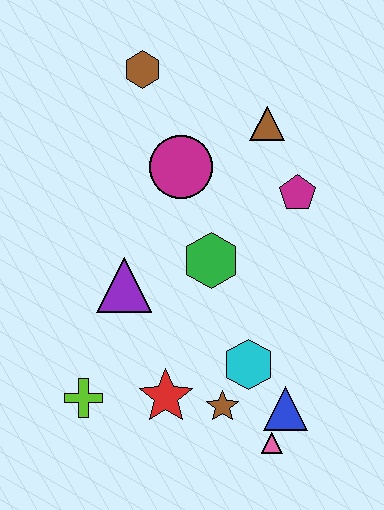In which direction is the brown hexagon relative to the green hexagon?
The brown hexagon is above the green hexagon.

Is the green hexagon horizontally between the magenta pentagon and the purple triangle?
Yes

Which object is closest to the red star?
The brown star is closest to the red star.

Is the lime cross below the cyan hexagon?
Yes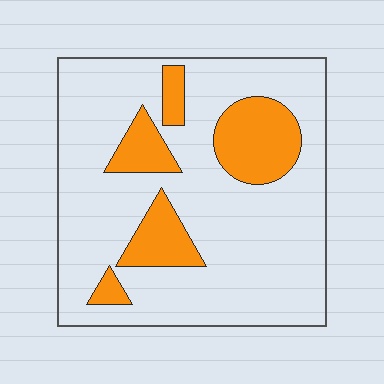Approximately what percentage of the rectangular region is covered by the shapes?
Approximately 20%.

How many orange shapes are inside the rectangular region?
5.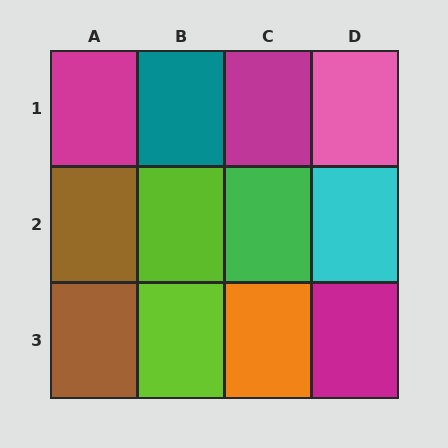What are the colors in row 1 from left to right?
Magenta, teal, magenta, pink.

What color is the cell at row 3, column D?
Magenta.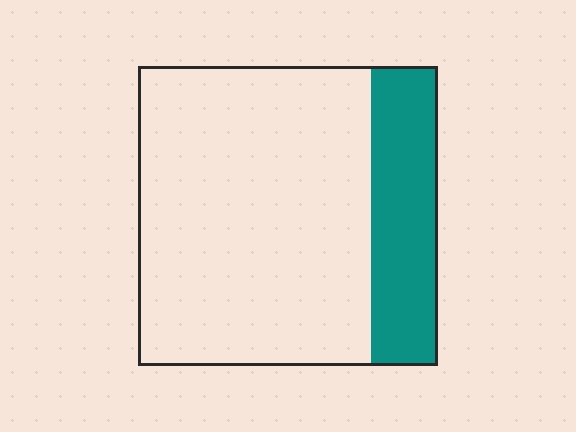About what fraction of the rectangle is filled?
About one fifth (1/5).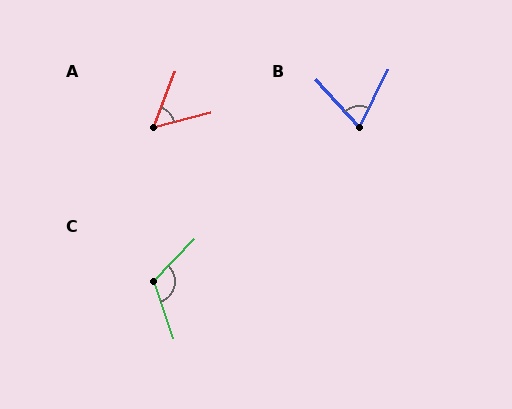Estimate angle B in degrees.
Approximately 69 degrees.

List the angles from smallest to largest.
A (54°), B (69°), C (117°).